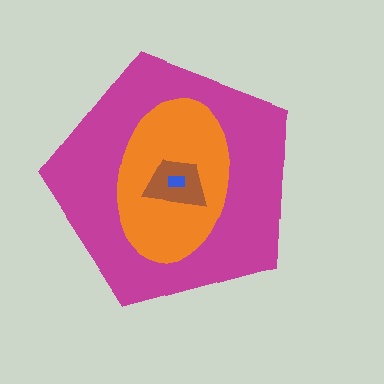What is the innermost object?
The blue rectangle.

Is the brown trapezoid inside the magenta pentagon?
Yes.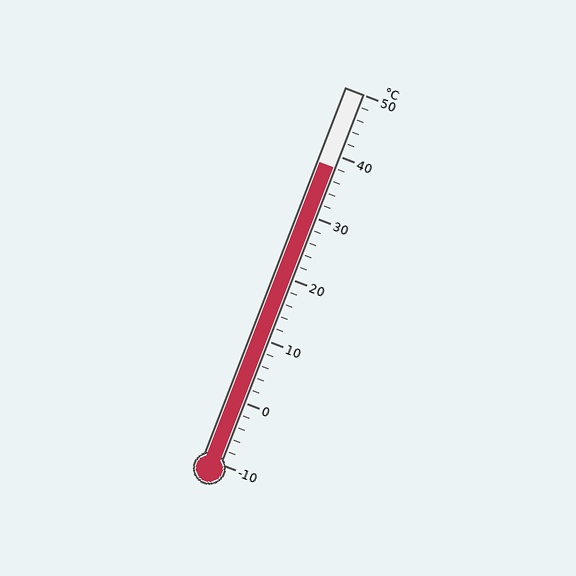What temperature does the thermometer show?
The thermometer shows approximately 38°C.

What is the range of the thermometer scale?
The thermometer scale ranges from -10°C to 50°C.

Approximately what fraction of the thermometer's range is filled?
The thermometer is filled to approximately 80% of its range.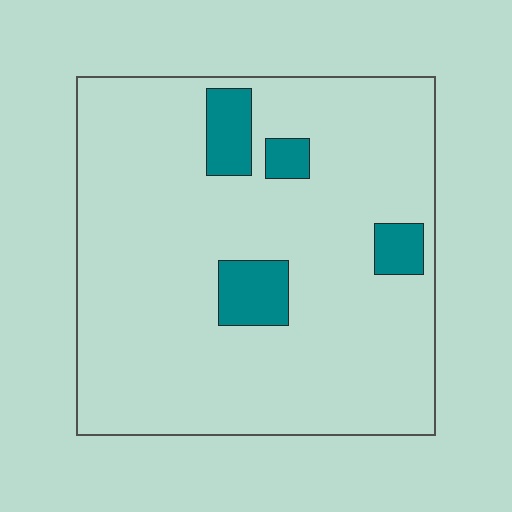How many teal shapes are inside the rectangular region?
4.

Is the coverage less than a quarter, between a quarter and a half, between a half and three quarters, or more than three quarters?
Less than a quarter.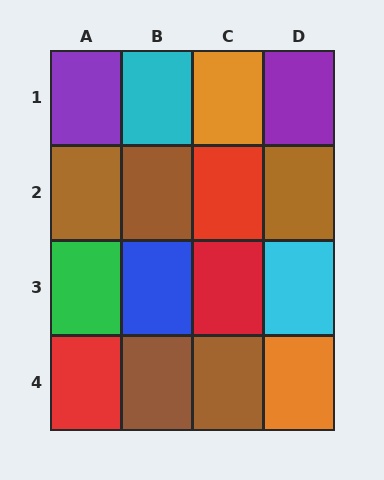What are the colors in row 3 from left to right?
Green, blue, red, cyan.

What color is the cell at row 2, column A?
Brown.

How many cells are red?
3 cells are red.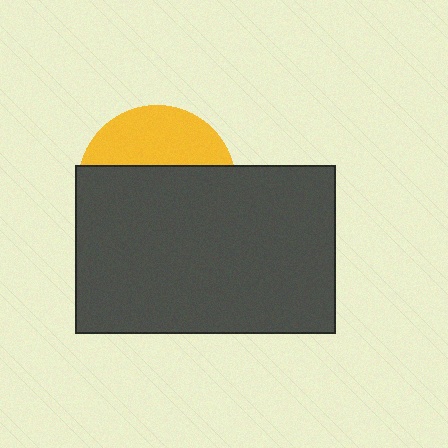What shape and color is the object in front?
The object in front is a dark gray rectangle.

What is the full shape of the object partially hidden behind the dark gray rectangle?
The partially hidden object is a yellow circle.